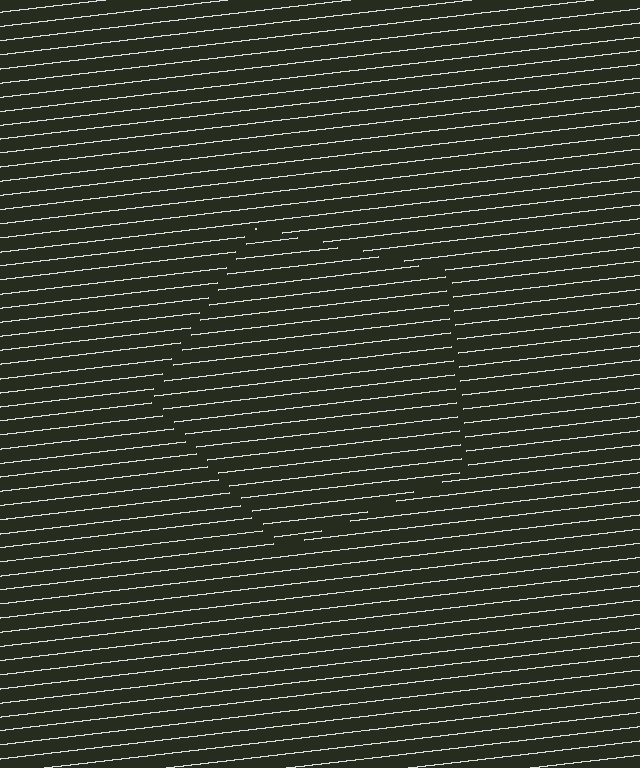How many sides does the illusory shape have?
5 sides — the line-ends trace a pentagon.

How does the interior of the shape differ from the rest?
The interior of the shape contains the same grating, shifted by half a period — the contour is defined by the phase discontinuity where line-ends from the inner and outer gratings abut.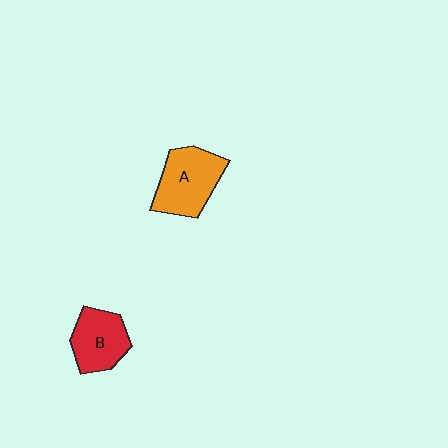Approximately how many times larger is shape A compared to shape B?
Approximately 1.2 times.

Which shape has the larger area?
Shape A (orange).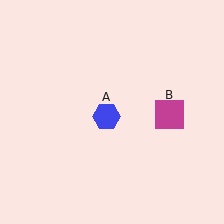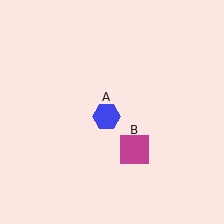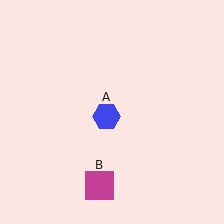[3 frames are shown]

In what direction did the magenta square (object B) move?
The magenta square (object B) moved down and to the left.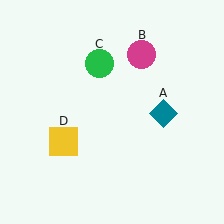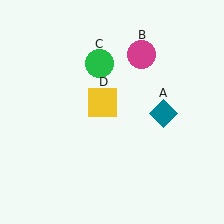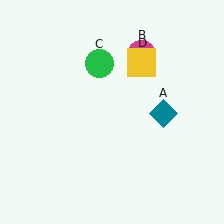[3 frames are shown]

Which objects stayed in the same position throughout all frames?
Teal diamond (object A) and magenta circle (object B) and green circle (object C) remained stationary.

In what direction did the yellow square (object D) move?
The yellow square (object D) moved up and to the right.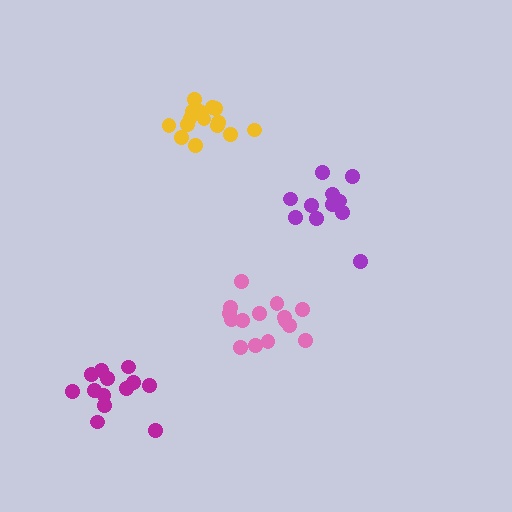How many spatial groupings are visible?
There are 4 spatial groupings.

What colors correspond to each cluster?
The clusters are colored: purple, pink, yellow, magenta.